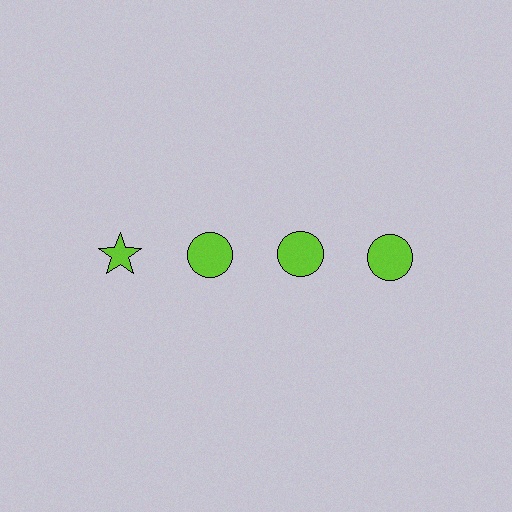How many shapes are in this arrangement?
There are 4 shapes arranged in a grid pattern.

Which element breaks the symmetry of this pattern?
The lime star in the top row, leftmost column breaks the symmetry. All other shapes are lime circles.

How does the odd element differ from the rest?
It has a different shape: star instead of circle.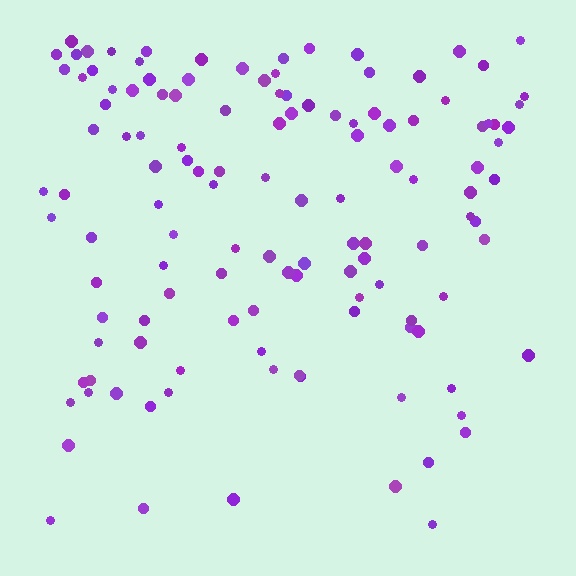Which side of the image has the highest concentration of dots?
The top.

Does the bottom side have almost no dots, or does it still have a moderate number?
Still a moderate number, just noticeably fewer than the top.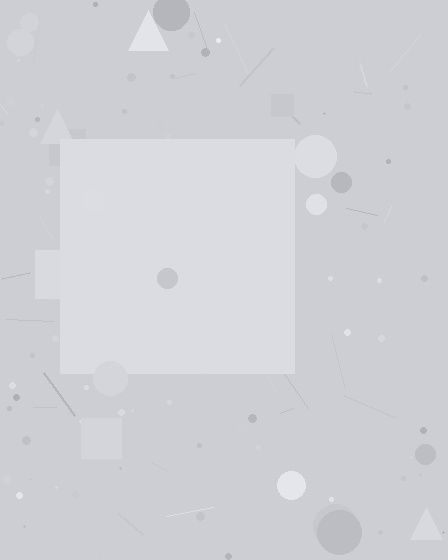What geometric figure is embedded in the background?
A square is embedded in the background.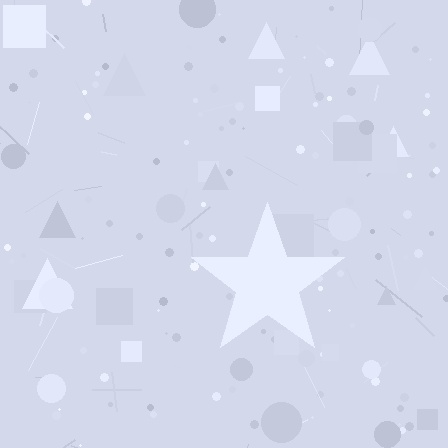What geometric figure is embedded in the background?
A star is embedded in the background.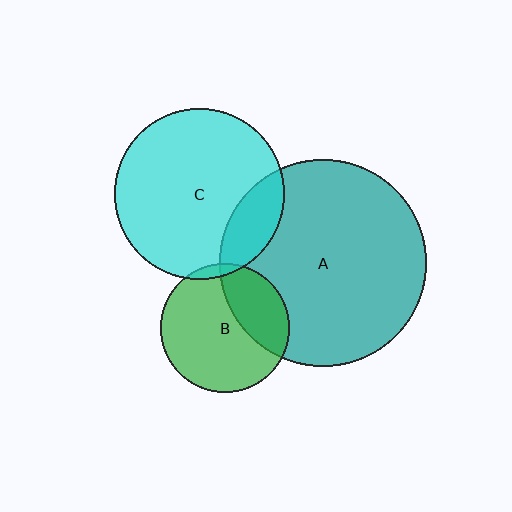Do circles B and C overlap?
Yes.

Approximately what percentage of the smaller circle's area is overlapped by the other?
Approximately 5%.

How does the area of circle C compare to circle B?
Approximately 1.8 times.